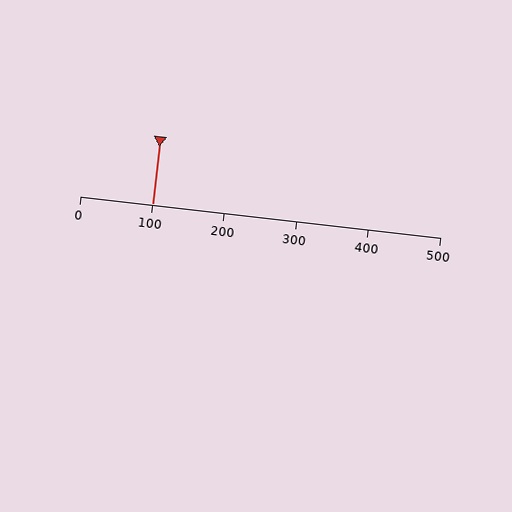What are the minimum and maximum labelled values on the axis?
The axis runs from 0 to 500.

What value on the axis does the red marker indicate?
The marker indicates approximately 100.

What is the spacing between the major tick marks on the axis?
The major ticks are spaced 100 apart.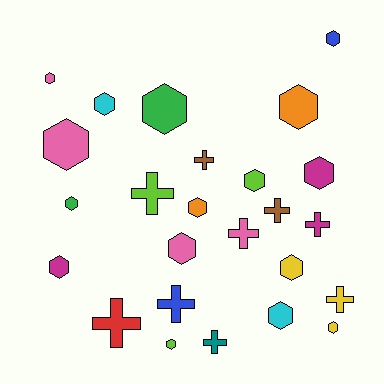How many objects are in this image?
There are 25 objects.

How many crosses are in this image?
There are 9 crosses.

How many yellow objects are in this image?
There are 3 yellow objects.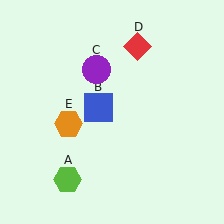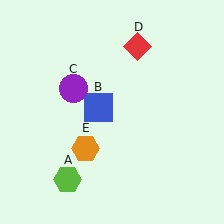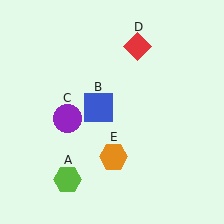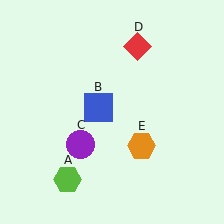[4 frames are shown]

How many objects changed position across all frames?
2 objects changed position: purple circle (object C), orange hexagon (object E).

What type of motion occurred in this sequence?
The purple circle (object C), orange hexagon (object E) rotated counterclockwise around the center of the scene.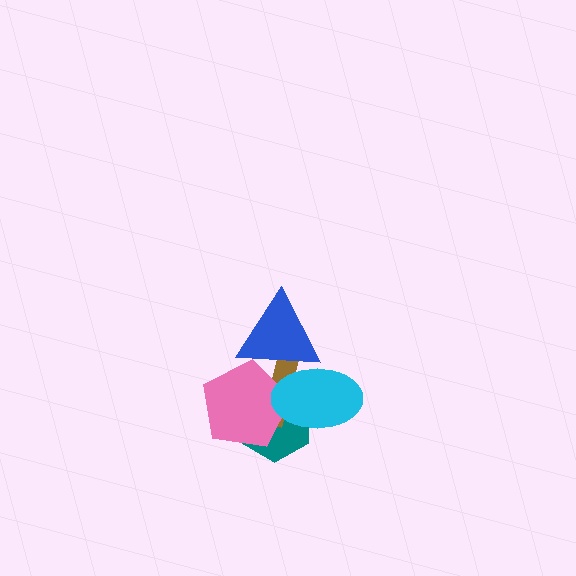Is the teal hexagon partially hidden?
Yes, it is partially covered by another shape.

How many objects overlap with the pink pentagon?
4 objects overlap with the pink pentagon.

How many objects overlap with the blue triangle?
3 objects overlap with the blue triangle.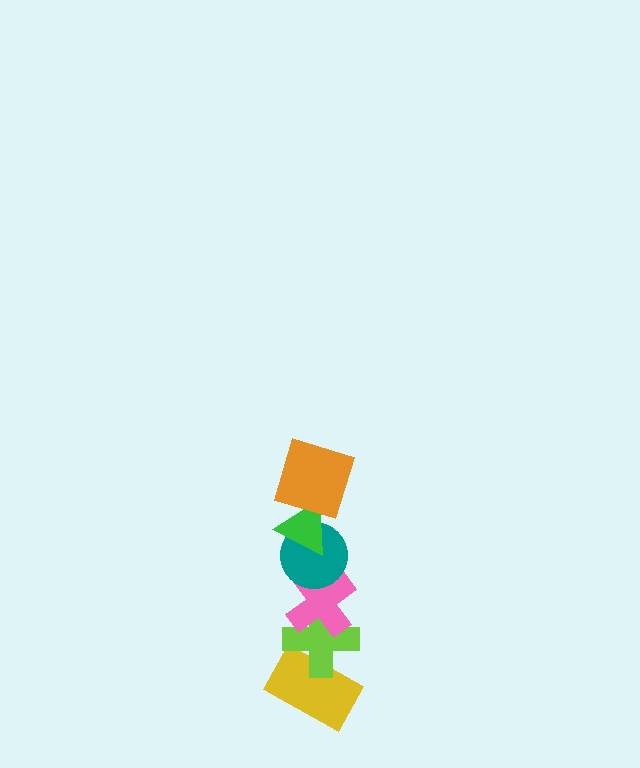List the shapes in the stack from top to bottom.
From top to bottom: the orange square, the green triangle, the teal circle, the pink cross, the lime cross, the yellow rectangle.